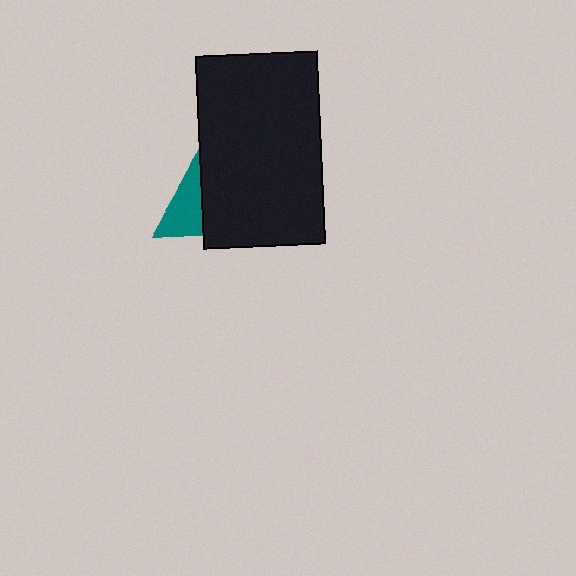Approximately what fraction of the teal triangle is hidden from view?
Roughly 66% of the teal triangle is hidden behind the black rectangle.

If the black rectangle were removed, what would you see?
You would see the complete teal triangle.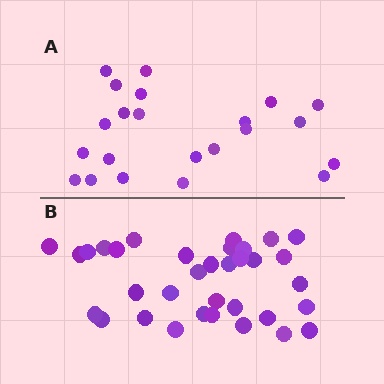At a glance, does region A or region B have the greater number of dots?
Region B (the bottom region) has more dots.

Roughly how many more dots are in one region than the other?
Region B has roughly 12 or so more dots than region A.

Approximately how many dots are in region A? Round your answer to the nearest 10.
About 20 dots. (The exact count is 22, which rounds to 20.)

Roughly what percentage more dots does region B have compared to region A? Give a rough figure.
About 55% more.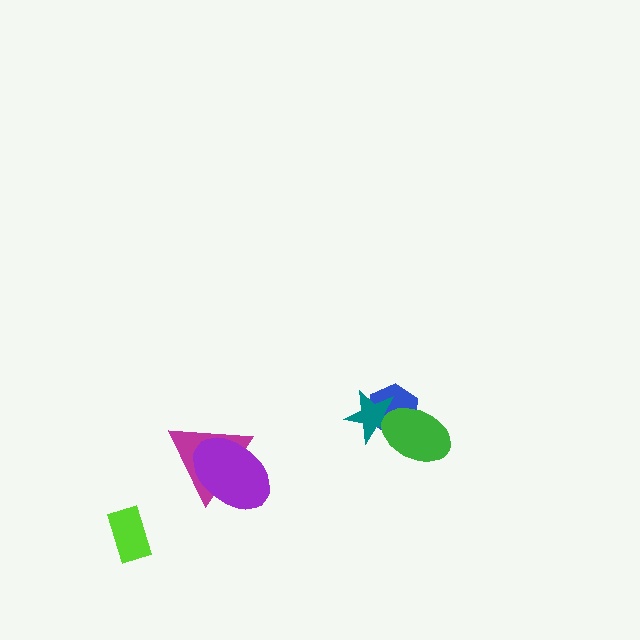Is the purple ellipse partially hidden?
No, no other shape covers it.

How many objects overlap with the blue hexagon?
2 objects overlap with the blue hexagon.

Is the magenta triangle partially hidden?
Yes, it is partially covered by another shape.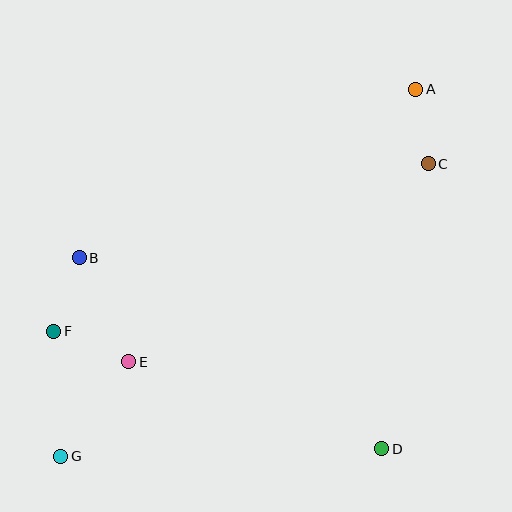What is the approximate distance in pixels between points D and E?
The distance between D and E is approximately 268 pixels.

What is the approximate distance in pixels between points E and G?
The distance between E and G is approximately 116 pixels.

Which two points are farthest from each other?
Points A and G are farthest from each other.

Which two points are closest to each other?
Points A and C are closest to each other.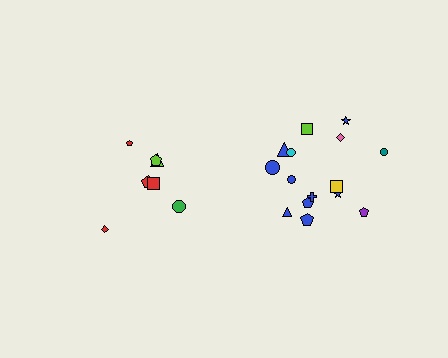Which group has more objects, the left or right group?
The right group.